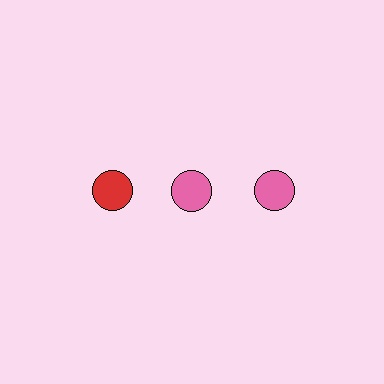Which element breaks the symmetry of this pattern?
The red circle in the top row, leftmost column breaks the symmetry. All other shapes are pink circles.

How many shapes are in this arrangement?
There are 3 shapes arranged in a grid pattern.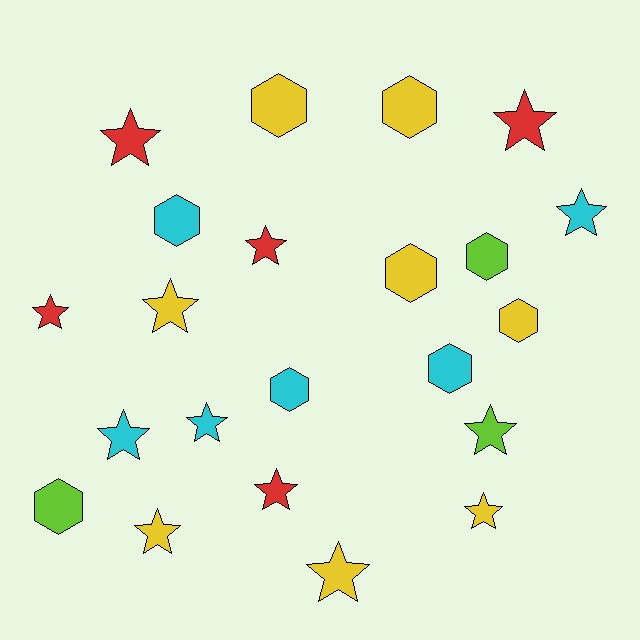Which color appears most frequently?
Yellow, with 8 objects.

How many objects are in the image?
There are 22 objects.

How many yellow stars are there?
There are 4 yellow stars.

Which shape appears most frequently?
Star, with 13 objects.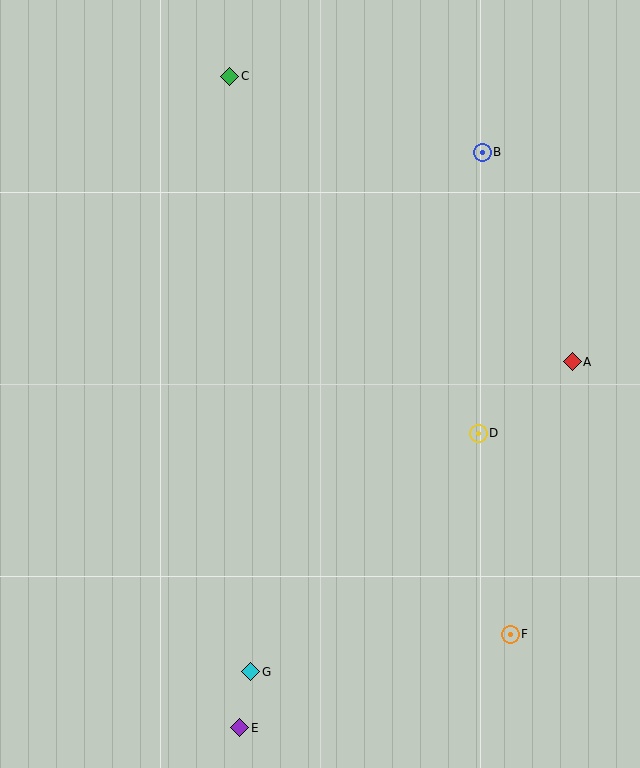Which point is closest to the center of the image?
Point D at (478, 433) is closest to the center.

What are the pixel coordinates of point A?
Point A is at (572, 362).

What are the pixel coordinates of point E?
Point E is at (240, 728).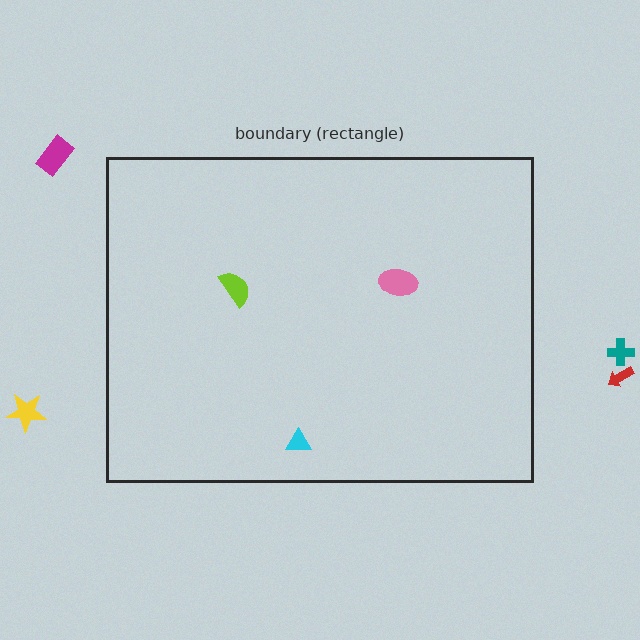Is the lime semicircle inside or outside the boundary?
Inside.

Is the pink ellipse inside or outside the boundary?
Inside.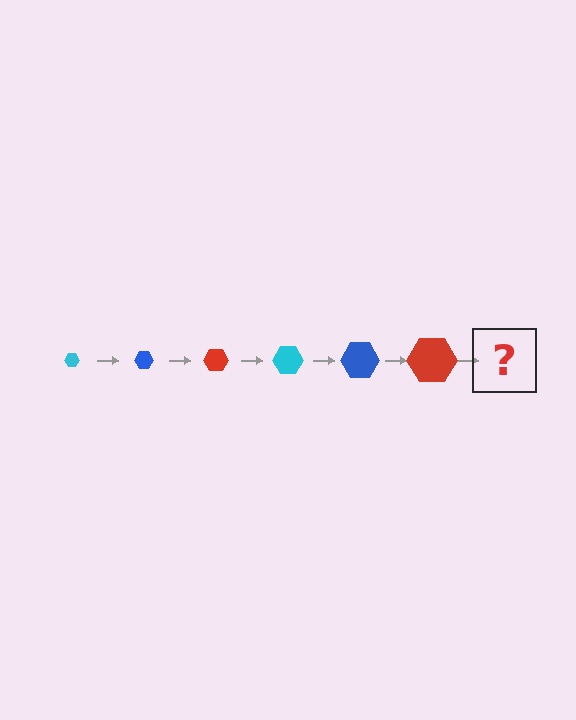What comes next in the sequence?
The next element should be a cyan hexagon, larger than the previous one.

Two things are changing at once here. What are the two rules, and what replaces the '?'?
The two rules are that the hexagon grows larger each step and the color cycles through cyan, blue, and red. The '?' should be a cyan hexagon, larger than the previous one.